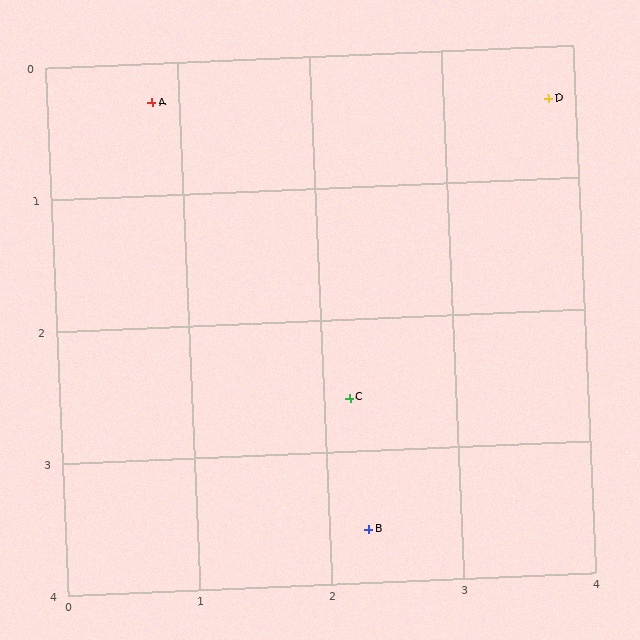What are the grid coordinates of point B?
Point B is at approximately (2.3, 3.6).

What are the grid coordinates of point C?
Point C is at approximately (2.2, 2.6).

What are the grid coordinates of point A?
Point A is at approximately (0.8, 0.3).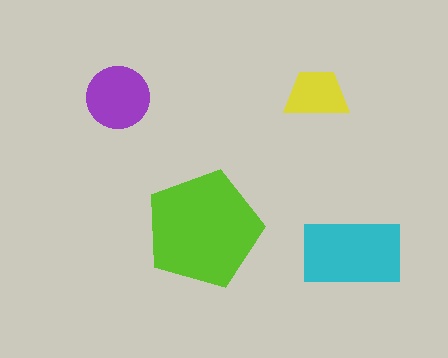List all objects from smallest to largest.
The yellow trapezoid, the purple circle, the cyan rectangle, the lime pentagon.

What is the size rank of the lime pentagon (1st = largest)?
1st.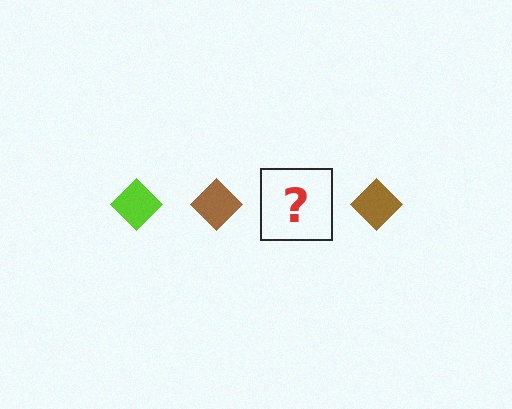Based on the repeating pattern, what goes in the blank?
The blank should be a lime diamond.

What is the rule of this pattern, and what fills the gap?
The rule is that the pattern cycles through lime, brown diamonds. The gap should be filled with a lime diamond.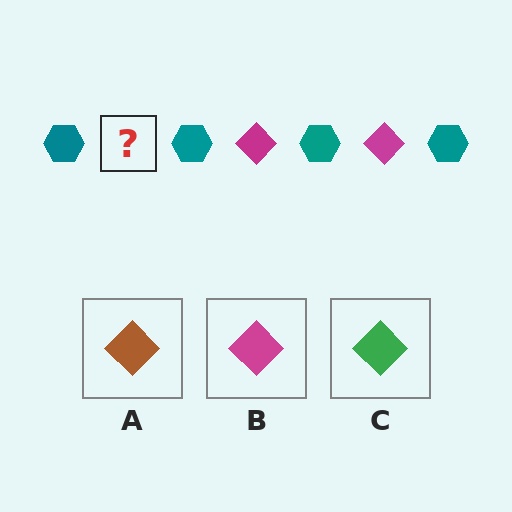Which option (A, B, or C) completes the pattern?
B.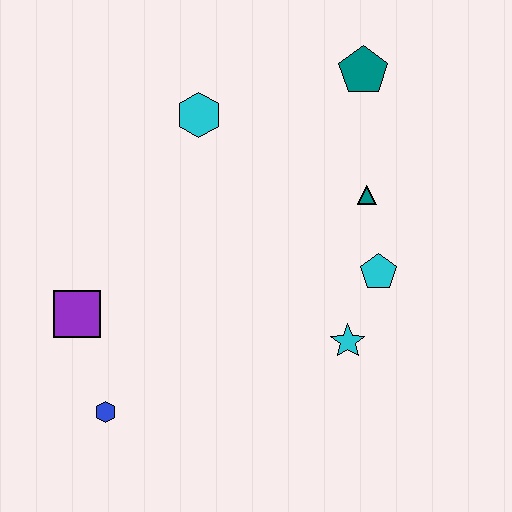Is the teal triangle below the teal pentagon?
Yes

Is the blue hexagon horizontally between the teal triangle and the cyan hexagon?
No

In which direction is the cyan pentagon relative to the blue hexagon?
The cyan pentagon is to the right of the blue hexagon.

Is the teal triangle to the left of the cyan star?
No